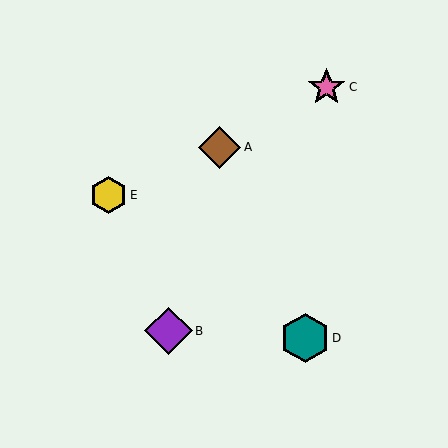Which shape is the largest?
The teal hexagon (labeled D) is the largest.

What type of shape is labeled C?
Shape C is a pink star.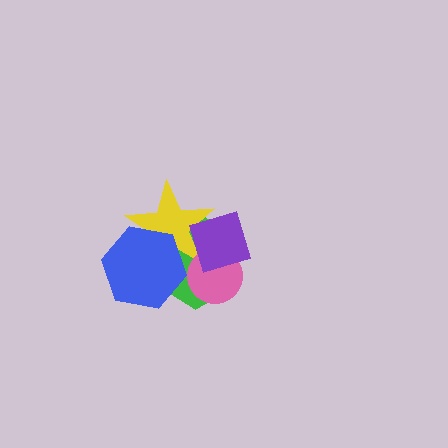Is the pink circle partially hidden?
Yes, it is partially covered by another shape.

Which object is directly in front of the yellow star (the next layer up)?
The pink circle is directly in front of the yellow star.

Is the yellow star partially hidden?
Yes, it is partially covered by another shape.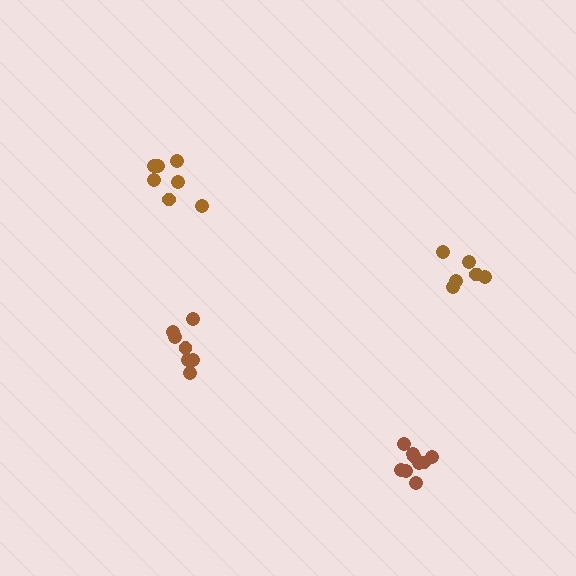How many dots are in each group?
Group 1: 7 dots, Group 2: 7 dots, Group 3: 9 dots, Group 4: 7 dots (30 total).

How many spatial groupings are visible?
There are 4 spatial groupings.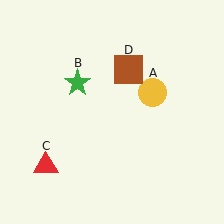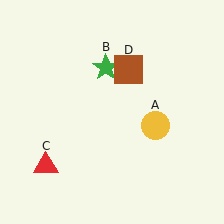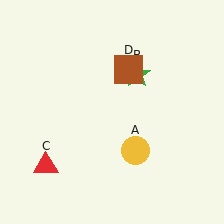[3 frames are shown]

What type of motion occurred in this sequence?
The yellow circle (object A), green star (object B) rotated clockwise around the center of the scene.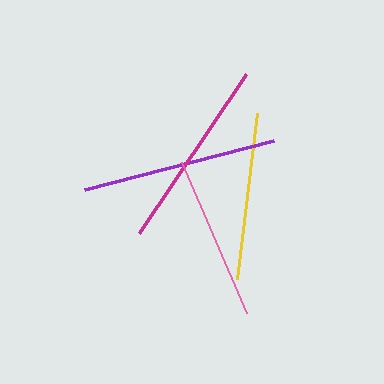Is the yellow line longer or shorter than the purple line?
The purple line is longer than the yellow line.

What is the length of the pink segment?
The pink segment is approximately 165 pixels long.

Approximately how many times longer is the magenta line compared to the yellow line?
The magenta line is approximately 1.1 times the length of the yellow line.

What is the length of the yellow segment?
The yellow segment is approximately 168 pixels long.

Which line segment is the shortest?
The pink line is the shortest at approximately 165 pixels.